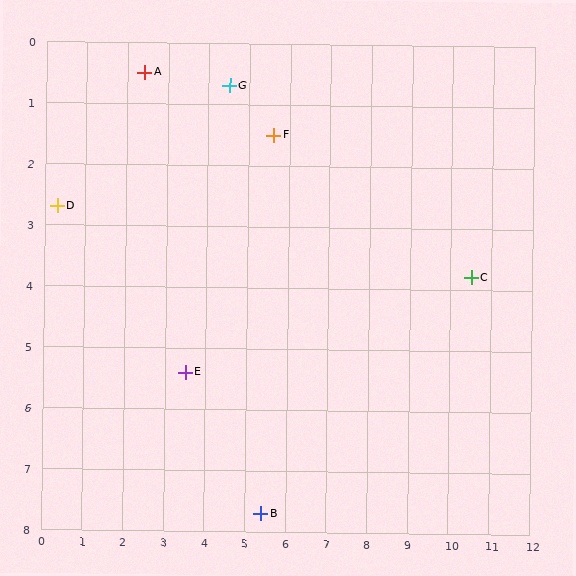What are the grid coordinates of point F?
Point F is at approximately (5.6, 1.5).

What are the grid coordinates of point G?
Point G is at approximately (4.5, 0.7).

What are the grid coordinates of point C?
Point C is at approximately (10.5, 3.8).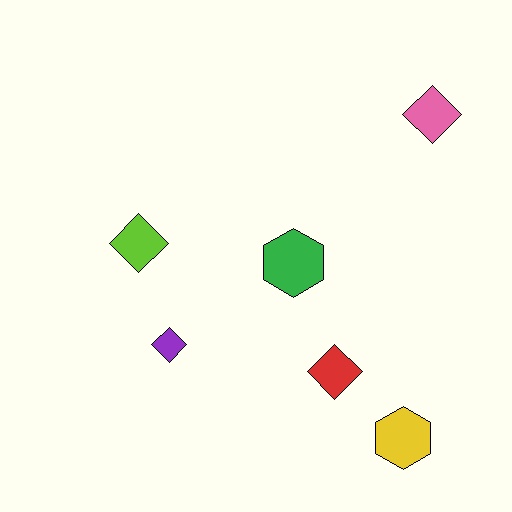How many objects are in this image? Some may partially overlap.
There are 6 objects.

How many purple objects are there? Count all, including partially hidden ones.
There is 1 purple object.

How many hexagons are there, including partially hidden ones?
There are 2 hexagons.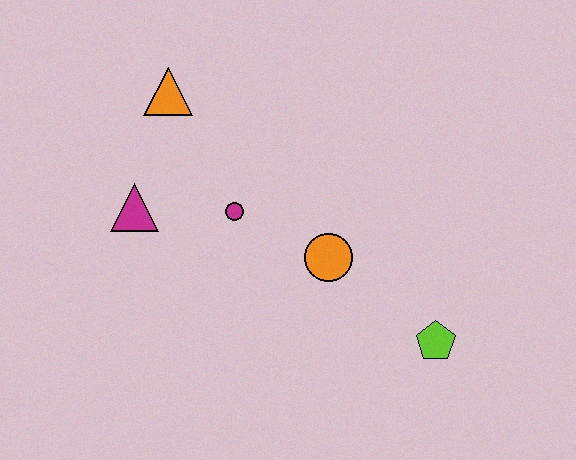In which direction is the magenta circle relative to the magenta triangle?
The magenta circle is to the right of the magenta triangle.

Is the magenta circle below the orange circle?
No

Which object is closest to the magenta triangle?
The magenta circle is closest to the magenta triangle.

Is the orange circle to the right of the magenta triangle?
Yes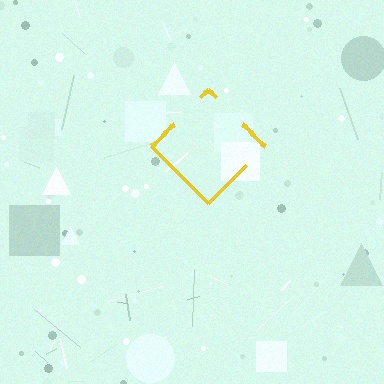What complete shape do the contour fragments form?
The contour fragments form a diamond.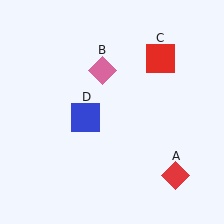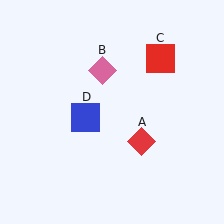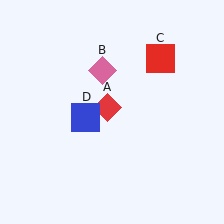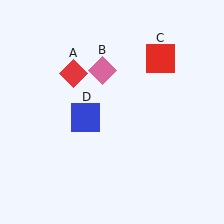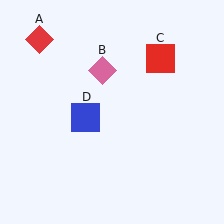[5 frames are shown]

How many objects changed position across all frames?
1 object changed position: red diamond (object A).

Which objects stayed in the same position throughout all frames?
Pink diamond (object B) and red square (object C) and blue square (object D) remained stationary.